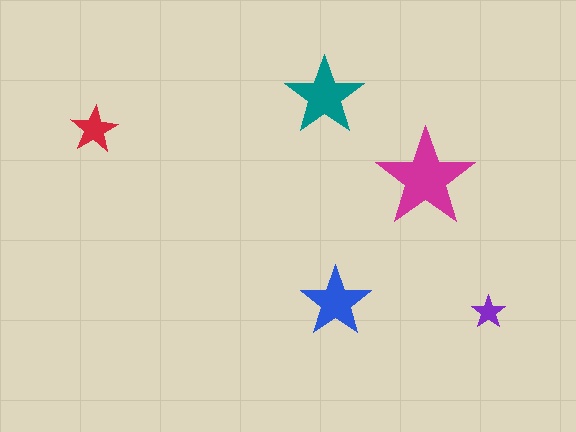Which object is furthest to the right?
The purple star is rightmost.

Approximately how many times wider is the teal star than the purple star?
About 2.5 times wider.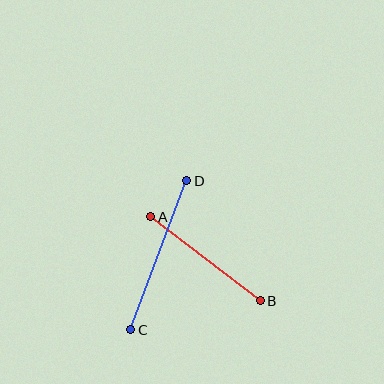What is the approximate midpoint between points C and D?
The midpoint is at approximately (159, 255) pixels.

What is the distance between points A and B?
The distance is approximately 138 pixels.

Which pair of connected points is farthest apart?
Points C and D are farthest apart.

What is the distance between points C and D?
The distance is approximately 159 pixels.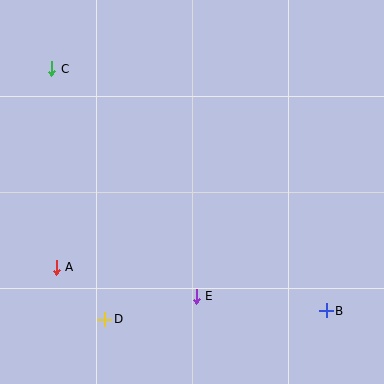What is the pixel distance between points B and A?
The distance between B and A is 273 pixels.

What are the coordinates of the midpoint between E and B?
The midpoint between E and B is at (261, 304).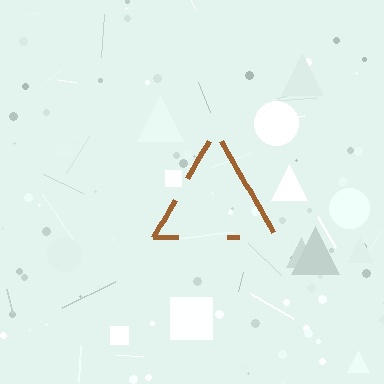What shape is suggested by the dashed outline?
The dashed outline suggests a triangle.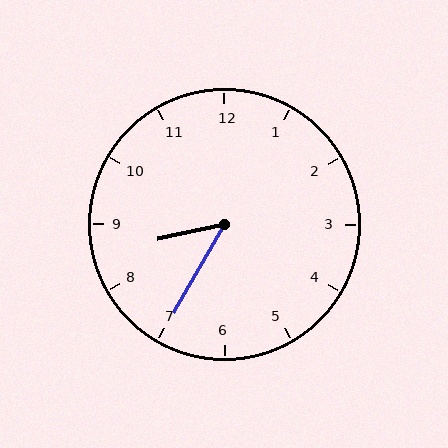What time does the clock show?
8:35.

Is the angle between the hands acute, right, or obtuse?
It is acute.